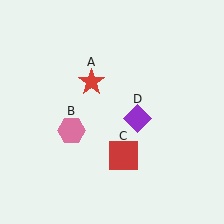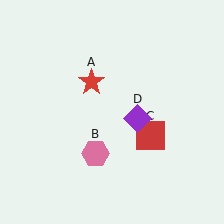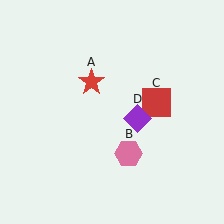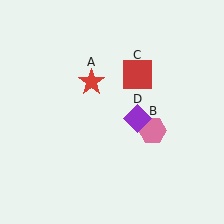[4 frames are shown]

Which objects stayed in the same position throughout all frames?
Red star (object A) and purple diamond (object D) remained stationary.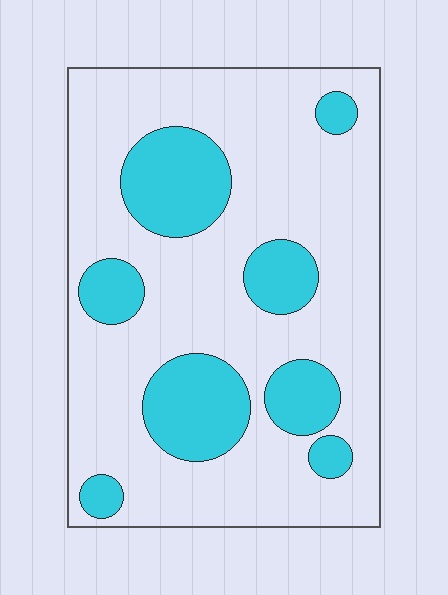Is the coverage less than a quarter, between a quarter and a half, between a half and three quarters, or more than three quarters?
Between a quarter and a half.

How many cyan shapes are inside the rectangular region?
8.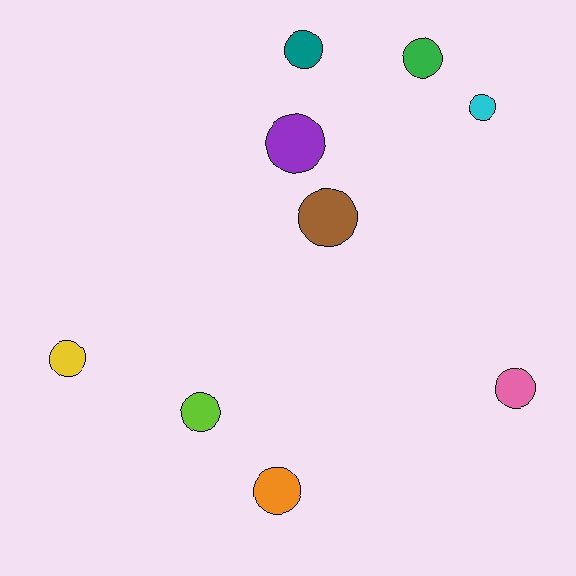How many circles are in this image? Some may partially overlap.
There are 9 circles.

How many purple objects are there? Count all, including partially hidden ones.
There is 1 purple object.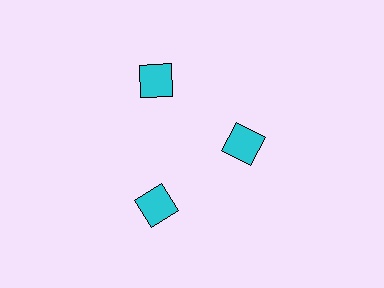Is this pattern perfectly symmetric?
No. The 3 cyan squares are arranged in a ring, but one element near the 3 o'clock position is pulled inward toward the center, breaking the 3-fold rotational symmetry.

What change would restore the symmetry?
The symmetry would be restored by moving it outward, back onto the ring so that all 3 squares sit at equal angles and equal distance from the center.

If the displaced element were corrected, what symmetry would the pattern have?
It would have 3-fold rotational symmetry — the pattern would map onto itself every 120 degrees.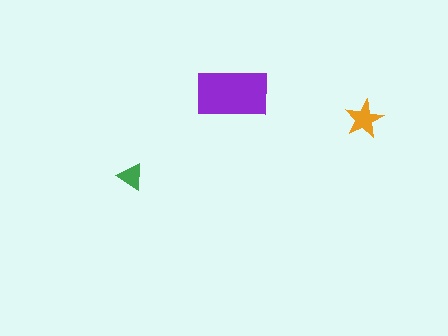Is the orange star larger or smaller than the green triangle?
Larger.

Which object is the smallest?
The green triangle.